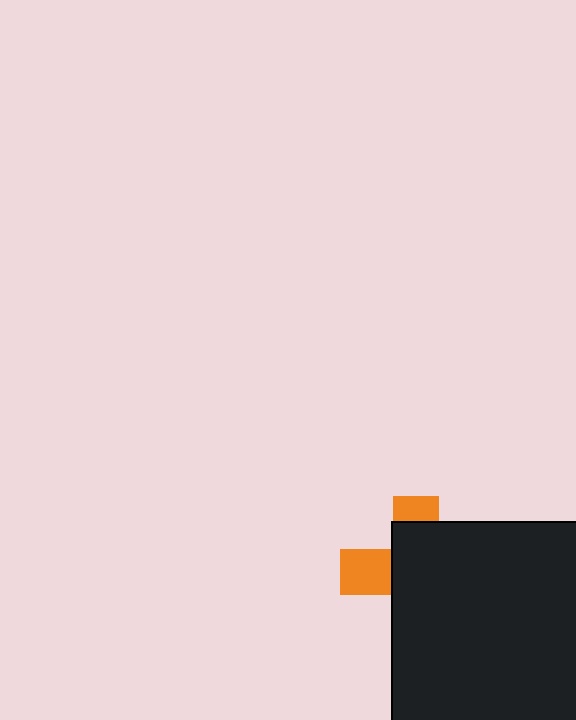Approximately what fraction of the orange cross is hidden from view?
Roughly 70% of the orange cross is hidden behind the black square.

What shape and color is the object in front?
The object in front is a black square.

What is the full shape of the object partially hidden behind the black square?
The partially hidden object is an orange cross.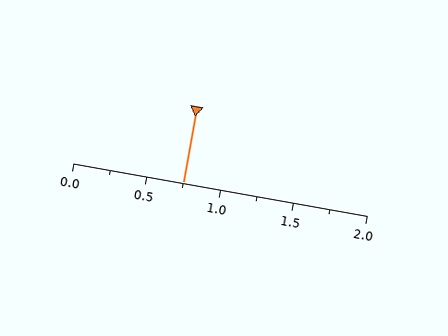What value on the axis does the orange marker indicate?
The marker indicates approximately 0.75.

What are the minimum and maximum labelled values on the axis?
The axis runs from 0.0 to 2.0.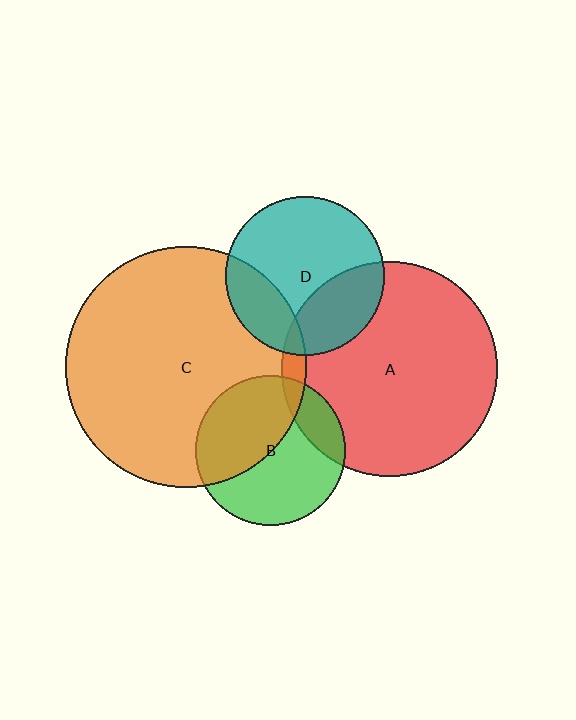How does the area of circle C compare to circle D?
Approximately 2.3 times.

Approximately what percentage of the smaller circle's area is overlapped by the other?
Approximately 20%.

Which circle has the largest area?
Circle C (orange).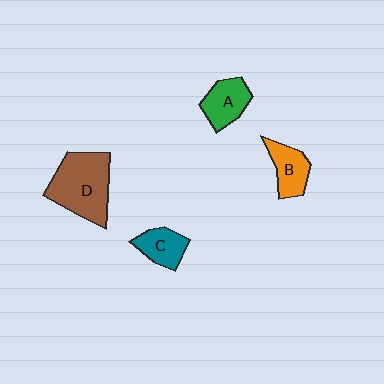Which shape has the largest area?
Shape D (brown).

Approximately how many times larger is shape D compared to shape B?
Approximately 2.1 times.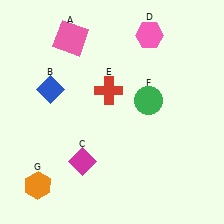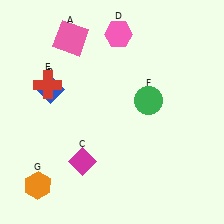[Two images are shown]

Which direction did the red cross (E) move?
The red cross (E) moved left.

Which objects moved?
The objects that moved are: the pink hexagon (D), the red cross (E).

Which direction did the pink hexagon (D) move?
The pink hexagon (D) moved left.